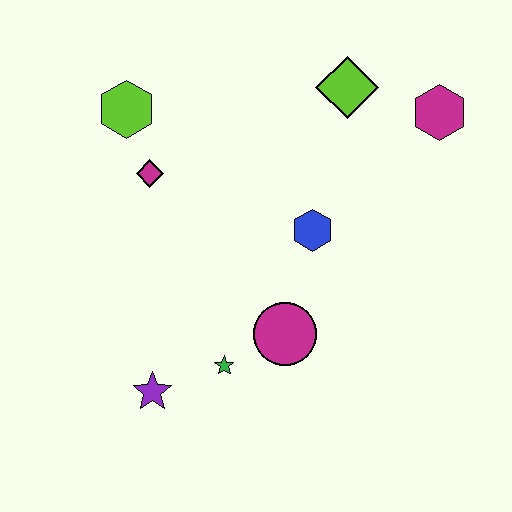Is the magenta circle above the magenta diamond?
No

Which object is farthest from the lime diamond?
The purple star is farthest from the lime diamond.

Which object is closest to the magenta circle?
The green star is closest to the magenta circle.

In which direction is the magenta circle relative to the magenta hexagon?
The magenta circle is below the magenta hexagon.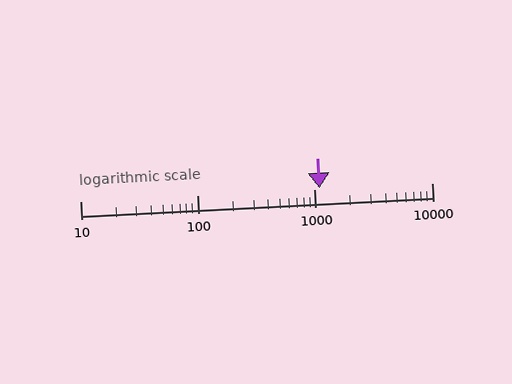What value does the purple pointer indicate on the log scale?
The pointer indicates approximately 1100.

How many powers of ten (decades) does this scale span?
The scale spans 3 decades, from 10 to 10000.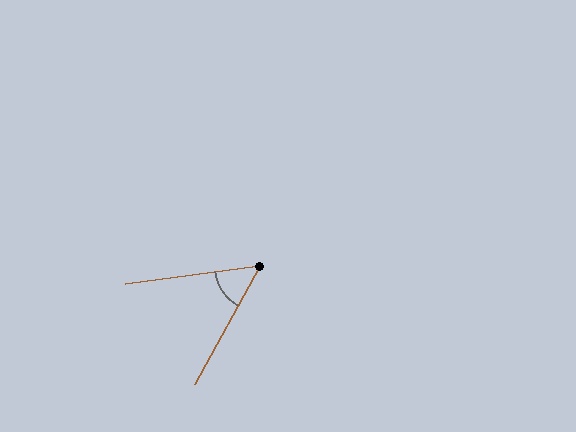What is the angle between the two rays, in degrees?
Approximately 54 degrees.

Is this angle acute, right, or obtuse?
It is acute.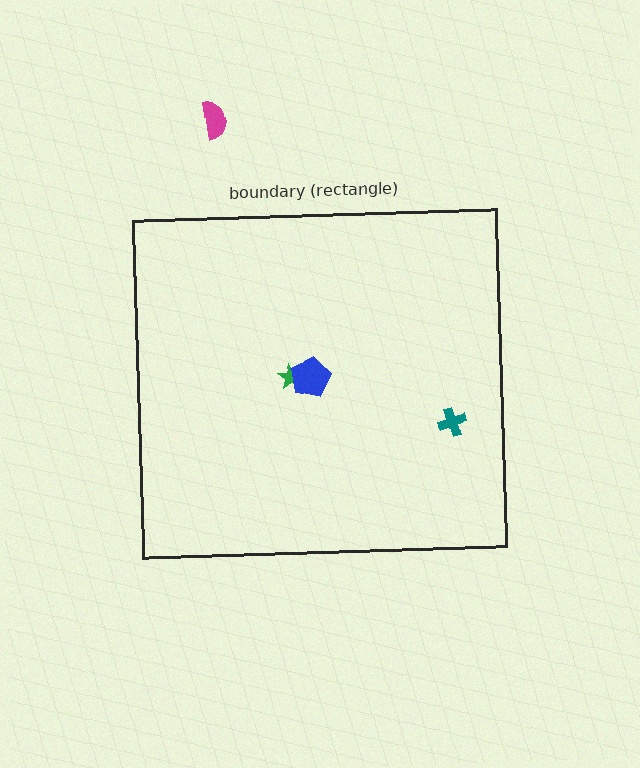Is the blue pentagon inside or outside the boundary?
Inside.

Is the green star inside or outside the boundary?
Inside.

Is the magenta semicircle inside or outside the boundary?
Outside.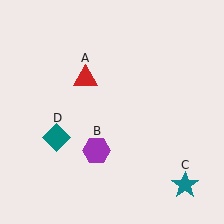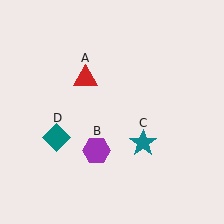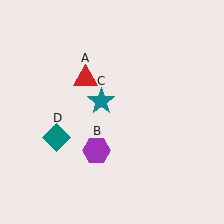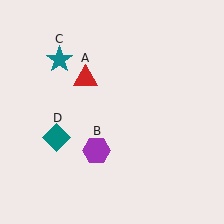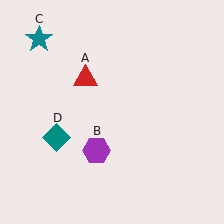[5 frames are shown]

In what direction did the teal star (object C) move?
The teal star (object C) moved up and to the left.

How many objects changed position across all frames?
1 object changed position: teal star (object C).